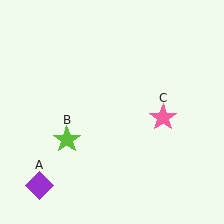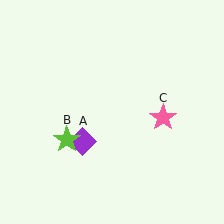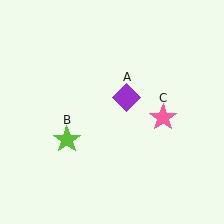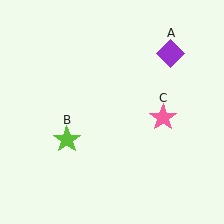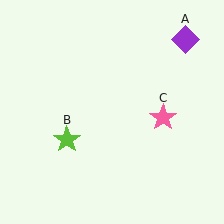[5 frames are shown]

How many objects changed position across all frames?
1 object changed position: purple diamond (object A).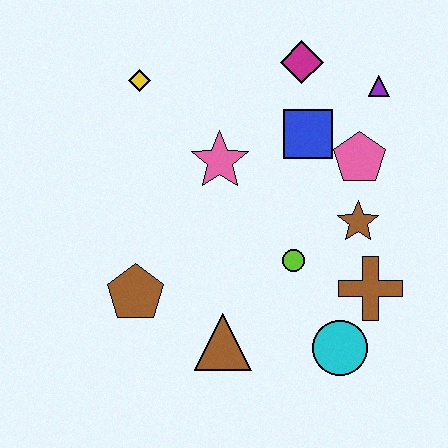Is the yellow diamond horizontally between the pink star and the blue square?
No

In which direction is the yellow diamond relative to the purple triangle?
The yellow diamond is to the left of the purple triangle.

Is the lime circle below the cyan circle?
No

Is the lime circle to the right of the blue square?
No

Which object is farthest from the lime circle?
The yellow diamond is farthest from the lime circle.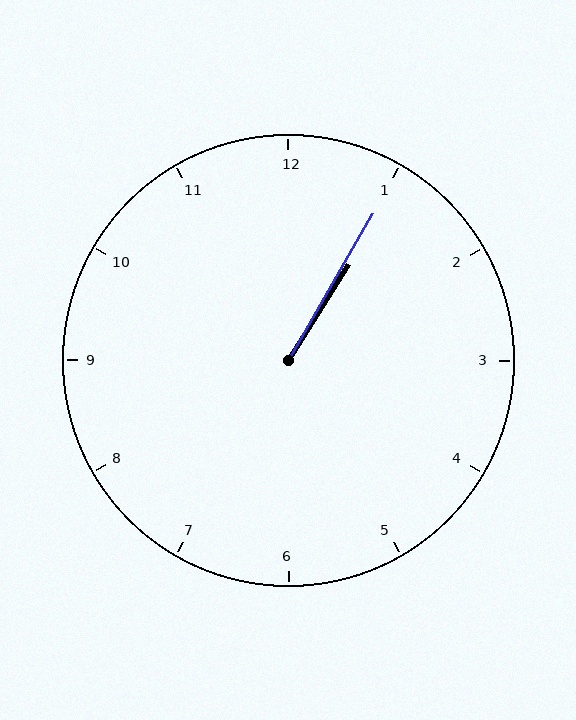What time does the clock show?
1:05.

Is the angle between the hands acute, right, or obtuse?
It is acute.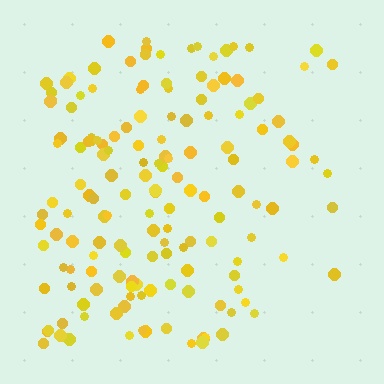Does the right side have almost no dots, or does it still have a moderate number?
Still a moderate number, just noticeably fewer than the left.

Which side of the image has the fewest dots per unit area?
The right.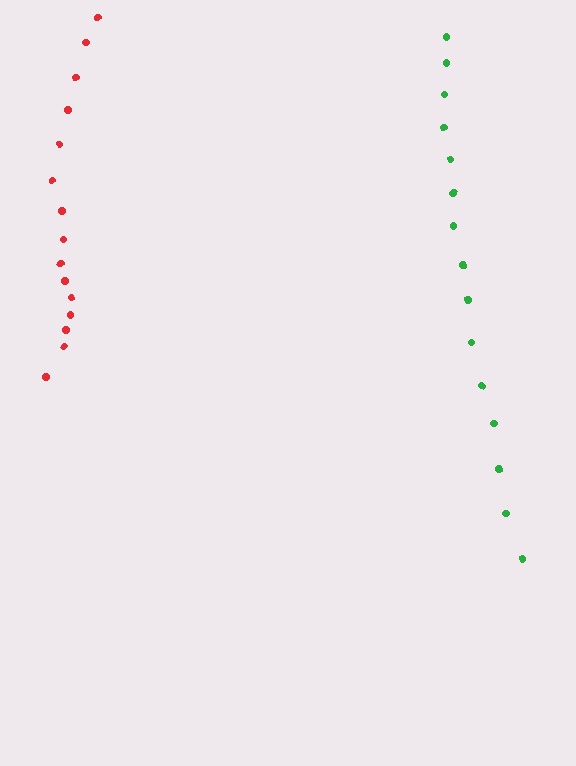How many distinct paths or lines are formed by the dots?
There are 2 distinct paths.